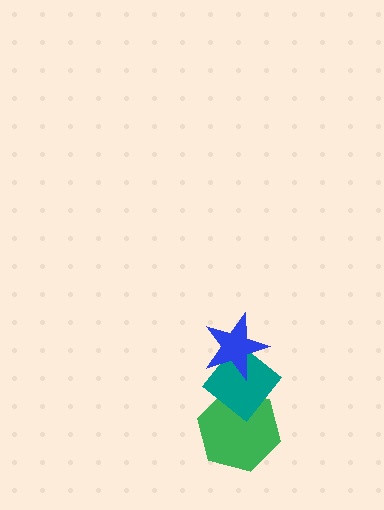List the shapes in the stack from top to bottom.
From top to bottom: the blue star, the teal diamond, the green hexagon.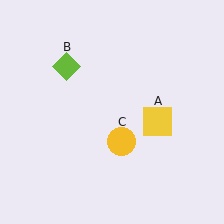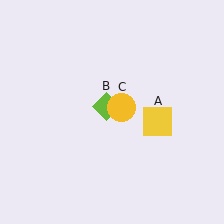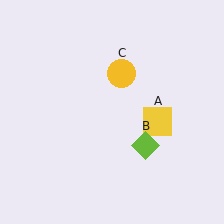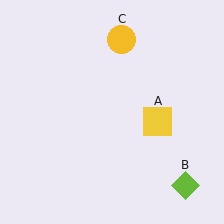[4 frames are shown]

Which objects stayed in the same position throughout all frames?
Yellow square (object A) remained stationary.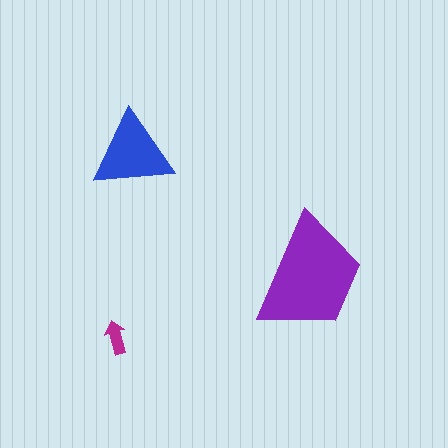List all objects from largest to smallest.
The purple trapezoid, the blue triangle, the magenta arrow.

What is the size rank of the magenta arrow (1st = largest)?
3rd.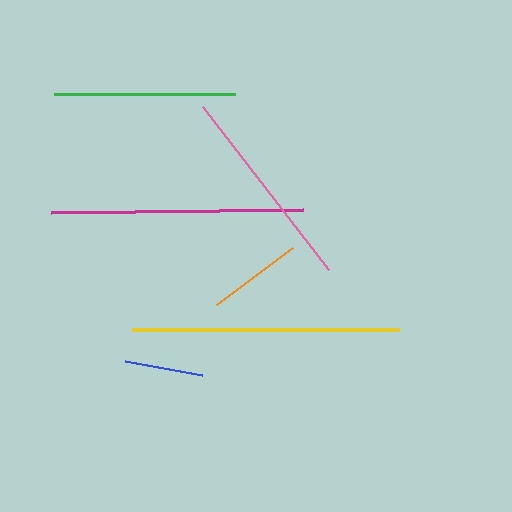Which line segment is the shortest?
The blue line is the shortest at approximately 78 pixels.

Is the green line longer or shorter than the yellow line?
The yellow line is longer than the green line.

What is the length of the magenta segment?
The magenta segment is approximately 252 pixels long.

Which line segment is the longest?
The yellow line is the longest at approximately 267 pixels.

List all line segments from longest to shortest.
From longest to shortest: yellow, magenta, pink, green, orange, blue.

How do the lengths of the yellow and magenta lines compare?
The yellow and magenta lines are approximately the same length.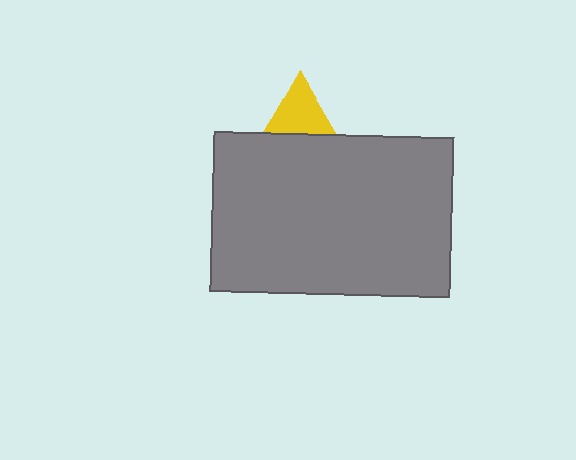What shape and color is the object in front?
The object in front is a gray rectangle.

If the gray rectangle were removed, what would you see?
You would see the complete yellow triangle.